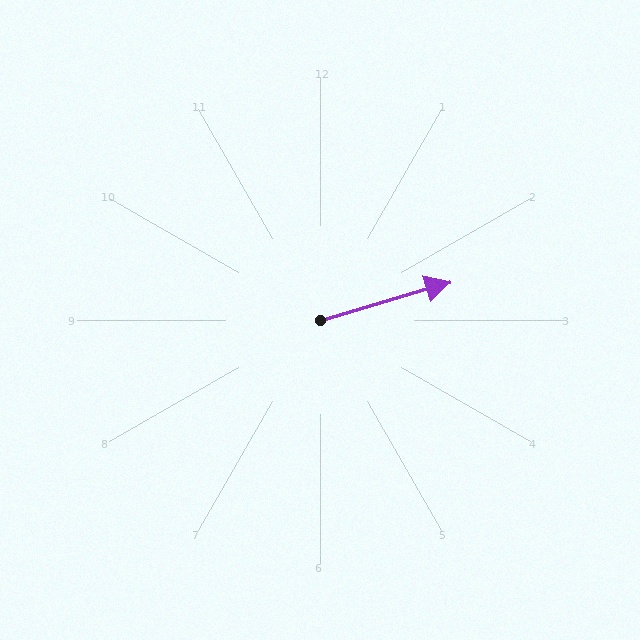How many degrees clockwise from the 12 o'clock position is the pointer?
Approximately 74 degrees.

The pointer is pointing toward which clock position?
Roughly 2 o'clock.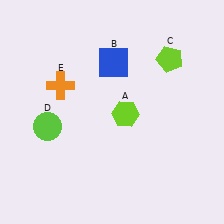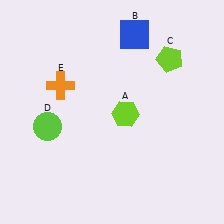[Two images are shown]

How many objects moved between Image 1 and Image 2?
1 object moved between the two images.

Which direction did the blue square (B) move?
The blue square (B) moved up.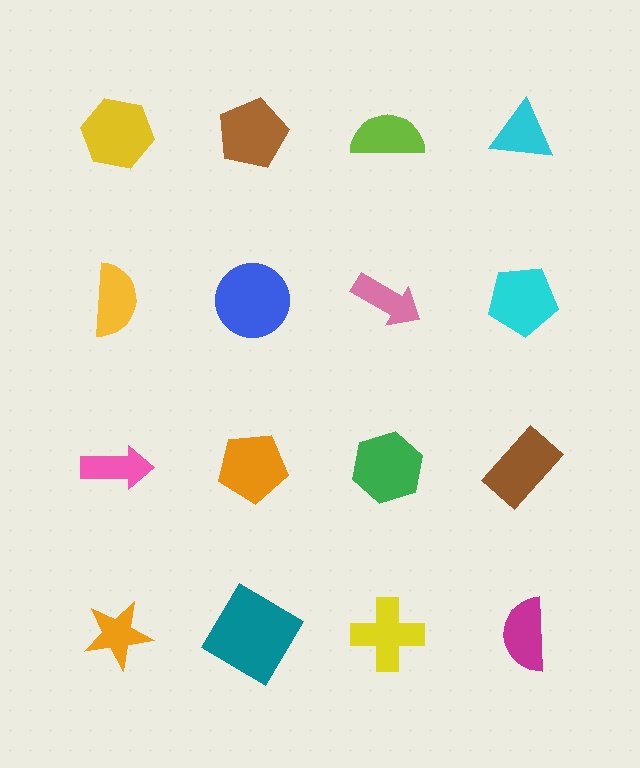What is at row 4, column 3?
A yellow cross.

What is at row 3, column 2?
An orange pentagon.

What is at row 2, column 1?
A yellow semicircle.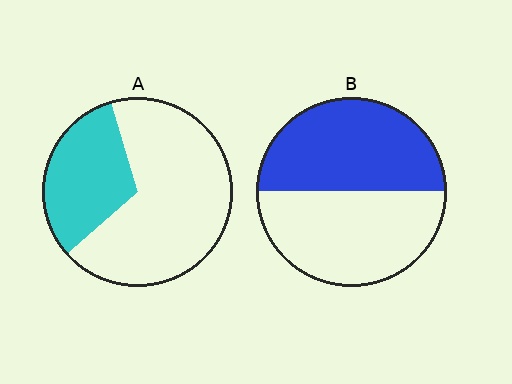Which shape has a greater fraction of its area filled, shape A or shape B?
Shape B.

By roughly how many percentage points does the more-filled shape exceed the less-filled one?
By roughly 15 percentage points (B over A).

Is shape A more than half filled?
No.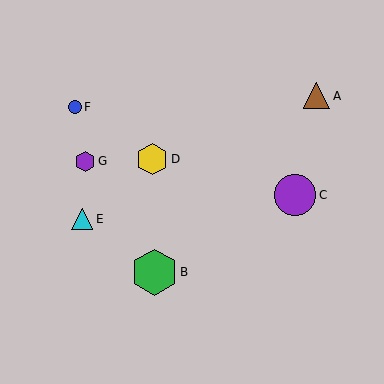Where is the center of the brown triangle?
The center of the brown triangle is at (317, 96).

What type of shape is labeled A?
Shape A is a brown triangle.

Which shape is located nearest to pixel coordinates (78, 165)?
The purple hexagon (labeled G) at (85, 161) is nearest to that location.